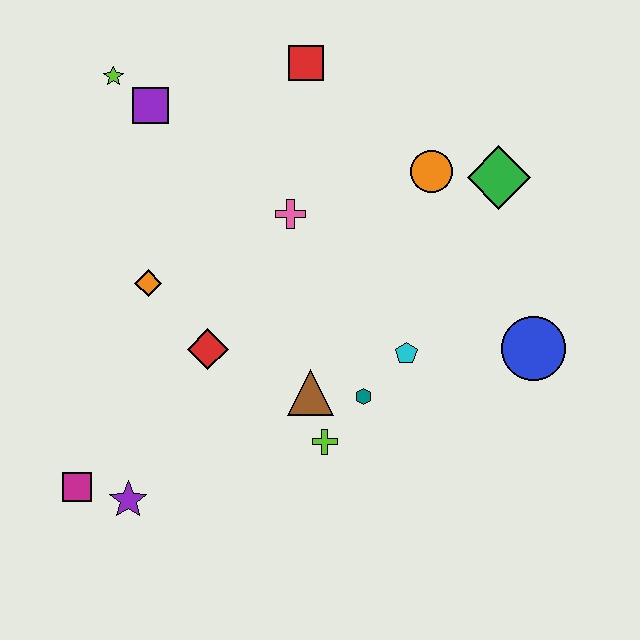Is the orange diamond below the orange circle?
Yes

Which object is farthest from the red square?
The magenta square is farthest from the red square.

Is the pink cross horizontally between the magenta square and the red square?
Yes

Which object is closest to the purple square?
The lime star is closest to the purple square.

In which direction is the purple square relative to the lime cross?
The purple square is above the lime cross.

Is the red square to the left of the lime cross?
Yes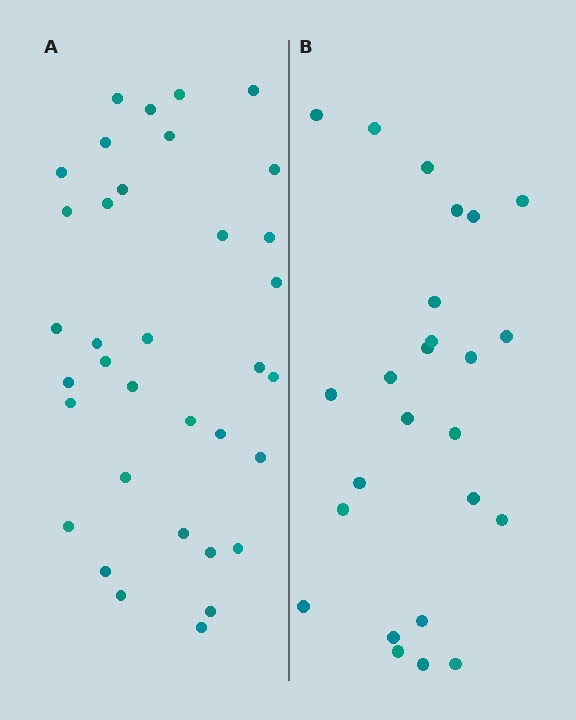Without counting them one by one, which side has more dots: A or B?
Region A (the left region) has more dots.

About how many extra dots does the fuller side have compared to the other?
Region A has roughly 10 or so more dots than region B.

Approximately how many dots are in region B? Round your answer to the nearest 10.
About 20 dots. (The exact count is 25, which rounds to 20.)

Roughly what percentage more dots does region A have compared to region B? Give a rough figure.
About 40% more.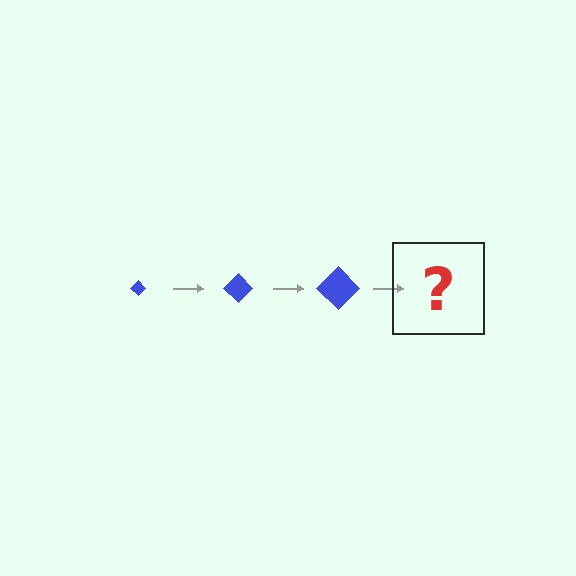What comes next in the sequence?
The next element should be a blue diamond, larger than the previous one.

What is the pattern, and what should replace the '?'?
The pattern is that the diamond gets progressively larger each step. The '?' should be a blue diamond, larger than the previous one.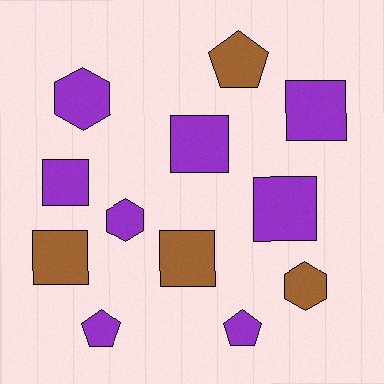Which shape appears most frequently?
Square, with 6 objects.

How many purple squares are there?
There are 4 purple squares.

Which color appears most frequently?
Purple, with 8 objects.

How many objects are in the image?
There are 12 objects.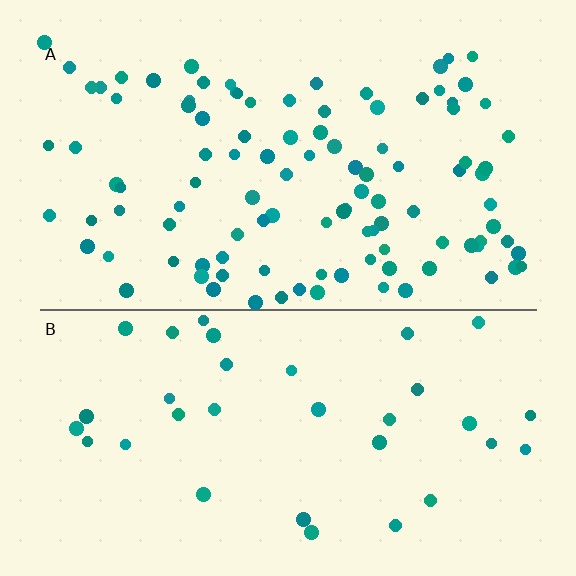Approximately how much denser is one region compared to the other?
Approximately 3.1× — region A over region B.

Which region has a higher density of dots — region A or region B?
A (the top).